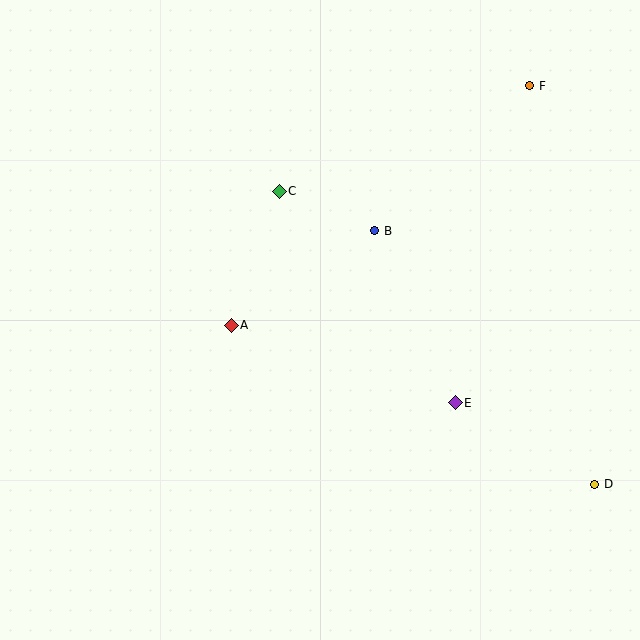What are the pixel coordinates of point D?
Point D is at (595, 484).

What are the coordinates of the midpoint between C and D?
The midpoint between C and D is at (437, 338).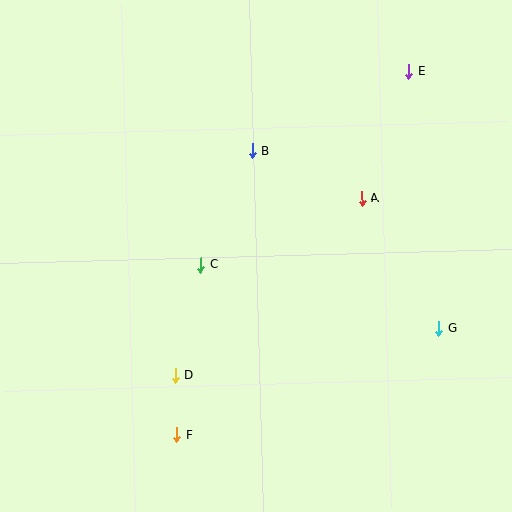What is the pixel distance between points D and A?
The distance between D and A is 257 pixels.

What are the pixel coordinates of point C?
Point C is at (201, 265).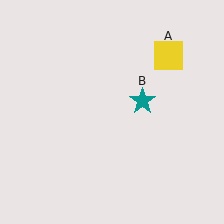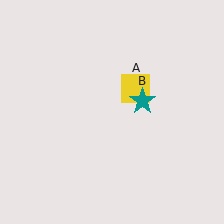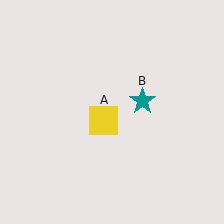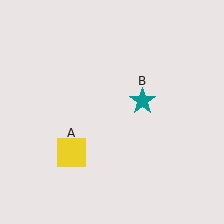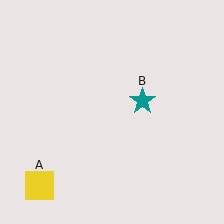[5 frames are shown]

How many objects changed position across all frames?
1 object changed position: yellow square (object A).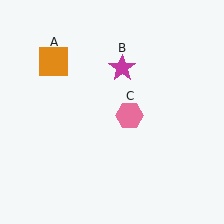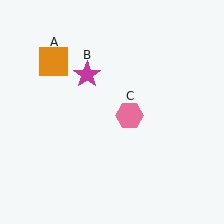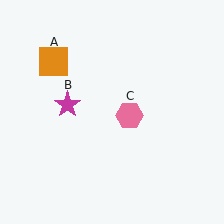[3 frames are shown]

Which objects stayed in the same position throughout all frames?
Orange square (object A) and pink hexagon (object C) remained stationary.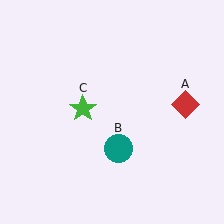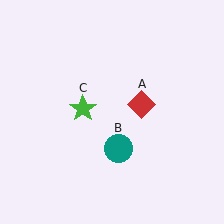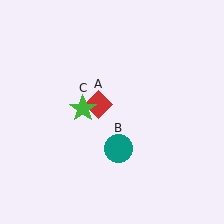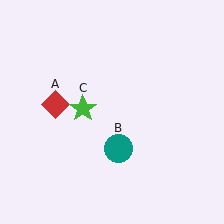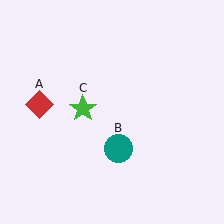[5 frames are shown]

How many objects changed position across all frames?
1 object changed position: red diamond (object A).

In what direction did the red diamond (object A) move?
The red diamond (object A) moved left.